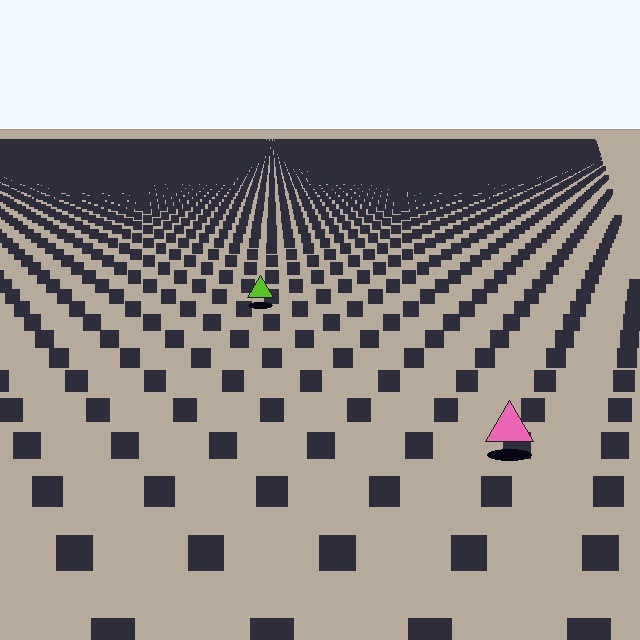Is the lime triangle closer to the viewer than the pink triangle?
No. The pink triangle is closer — you can tell from the texture gradient: the ground texture is coarser near it.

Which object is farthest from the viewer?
The lime triangle is farthest from the viewer. It appears smaller and the ground texture around it is denser.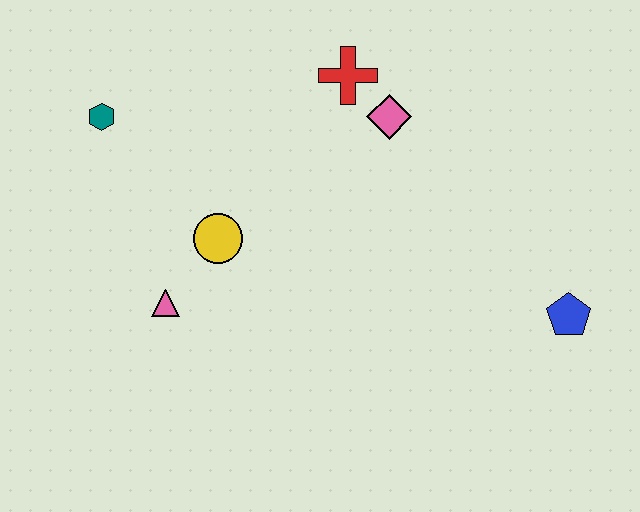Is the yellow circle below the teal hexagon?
Yes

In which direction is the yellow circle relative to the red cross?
The yellow circle is below the red cross.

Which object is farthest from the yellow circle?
The blue pentagon is farthest from the yellow circle.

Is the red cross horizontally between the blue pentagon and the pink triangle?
Yes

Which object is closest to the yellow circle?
The pink triangle is closest to the yellow circle.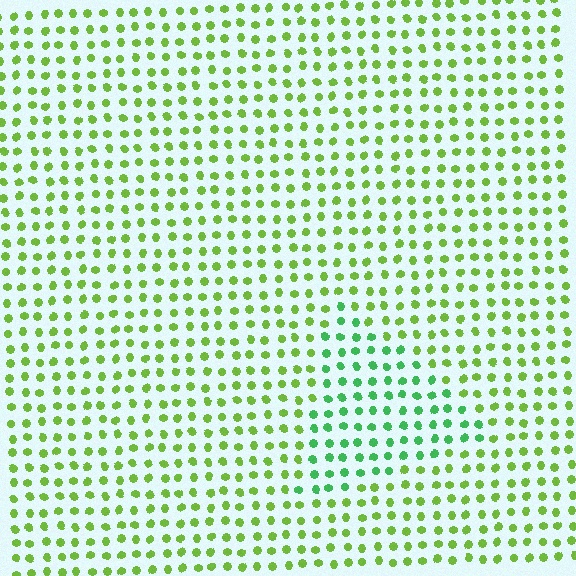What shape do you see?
I see a triangle.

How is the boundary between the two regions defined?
The boundary is defined purely by a slight shift in hue (about 37 degrees). Spacing, size, and orientation are identical on both sides.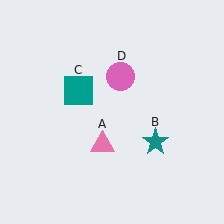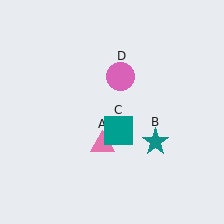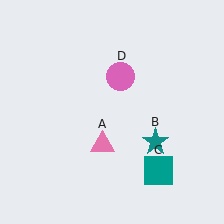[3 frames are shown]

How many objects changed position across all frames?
1 object changed position: teal square (object C).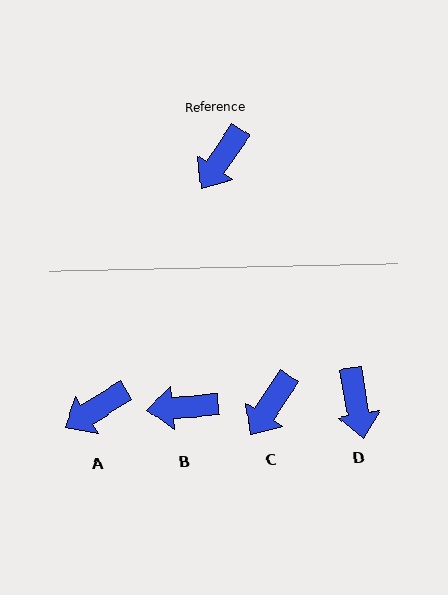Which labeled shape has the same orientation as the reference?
C.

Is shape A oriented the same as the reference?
No, it is off by about 25 degrees.